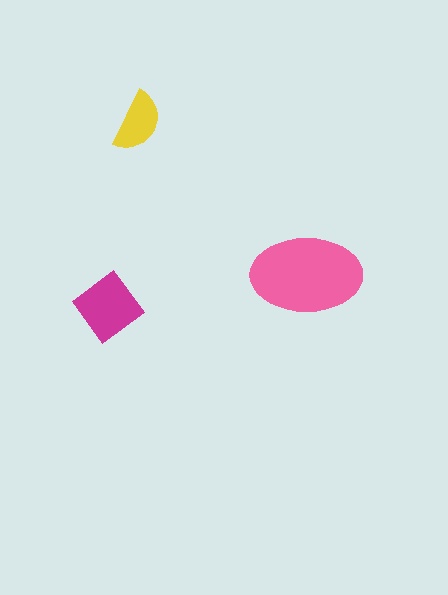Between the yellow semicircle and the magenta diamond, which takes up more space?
The magenta diamond.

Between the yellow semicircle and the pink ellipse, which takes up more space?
The pink ellipse.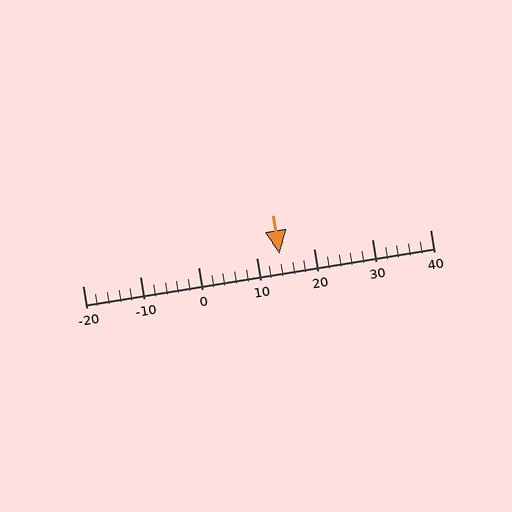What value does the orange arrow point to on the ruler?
The orange arrow points to approximately 14.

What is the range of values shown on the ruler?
The ruler shows values from -20 to 40.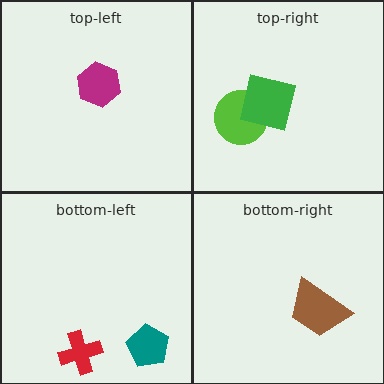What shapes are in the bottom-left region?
The red cross, the teal pentagon.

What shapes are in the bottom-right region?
The brown trapezoid.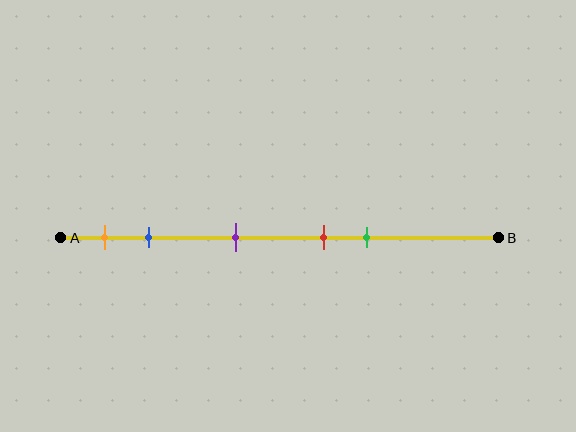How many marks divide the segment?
There are 5 marks dividing the segment.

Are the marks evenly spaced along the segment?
No, the marks are not evenly spaced.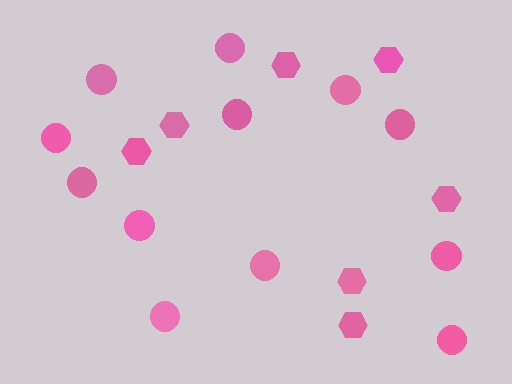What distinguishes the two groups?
There are 2 groups: one group of hexagons (7) and one group of circles (12).